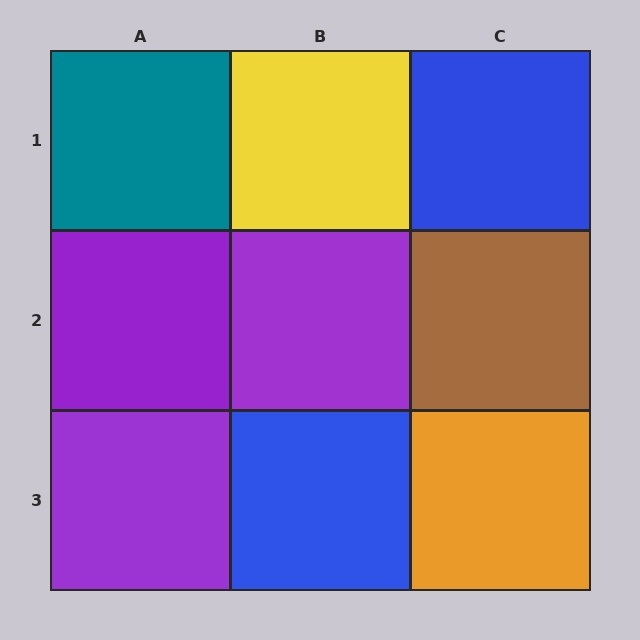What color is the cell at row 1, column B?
Yellow.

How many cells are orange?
1 cell is orange.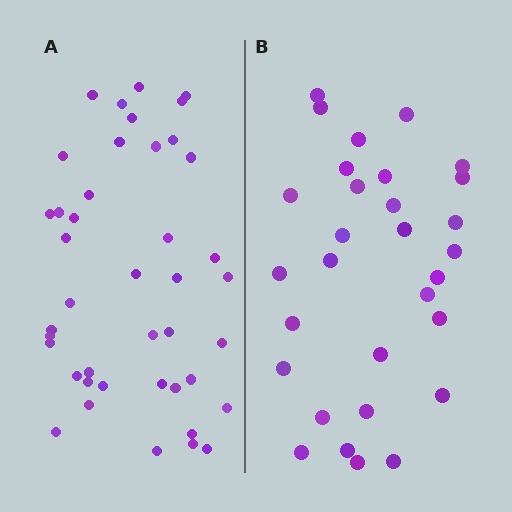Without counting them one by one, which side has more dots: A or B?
Region A (the left region) has more dots.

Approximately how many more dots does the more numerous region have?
Region A has roughly 12 or so more dots than region B.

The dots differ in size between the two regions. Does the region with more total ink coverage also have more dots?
No. Region B has more total ink coverage because its dots are larger, but region A actually contains more individual dots. Total area can be misleading — the number of items is what matters here.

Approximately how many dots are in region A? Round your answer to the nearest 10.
About 40 dots. (The exact count is 42, which rounds to 40.)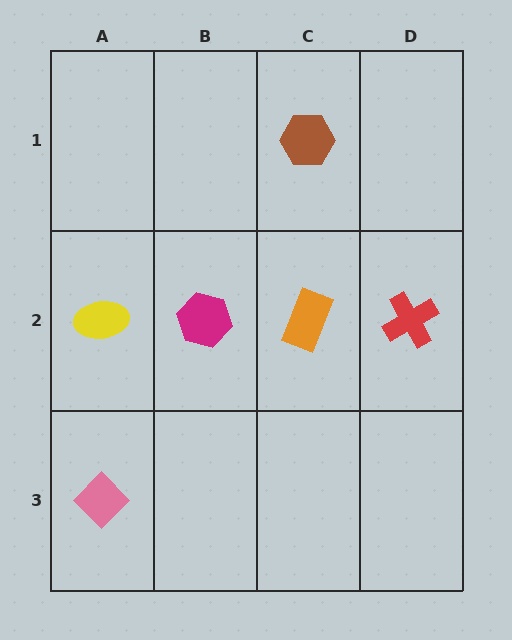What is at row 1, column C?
A brown hexagon.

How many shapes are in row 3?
1 shape.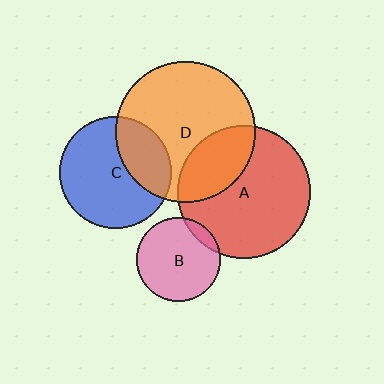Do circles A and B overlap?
Yes.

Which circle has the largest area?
Circle D (orange).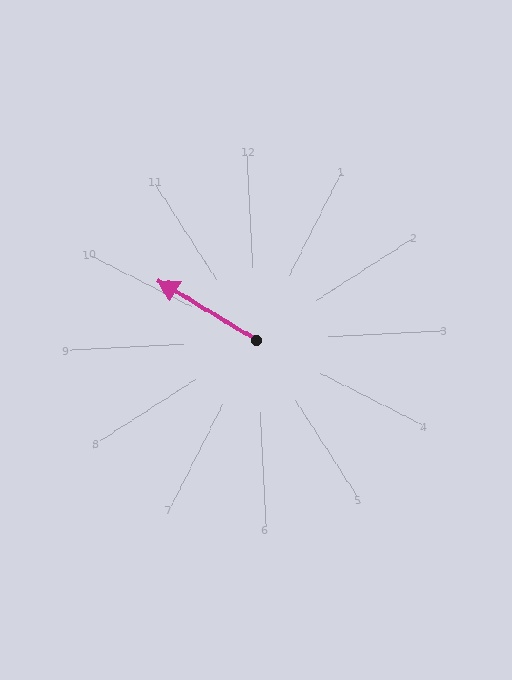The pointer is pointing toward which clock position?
Roughly 10 o'clock.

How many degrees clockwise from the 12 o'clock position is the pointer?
Approximately 304 degrees.